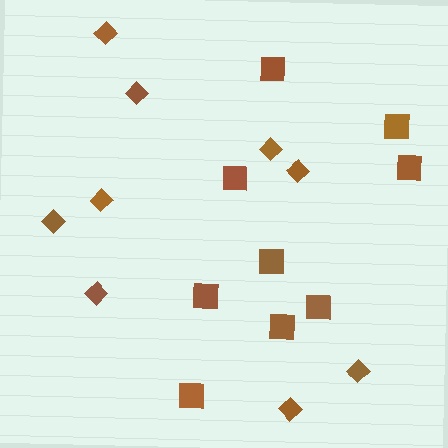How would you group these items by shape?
There are 2 groups: one group of squares (9) and one group of diamonds (9).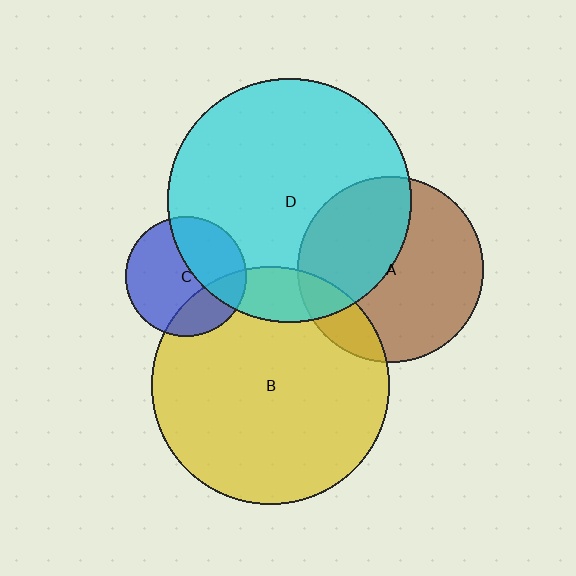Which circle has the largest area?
Circle D (cyan).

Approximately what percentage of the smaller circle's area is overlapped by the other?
Approximately 40%.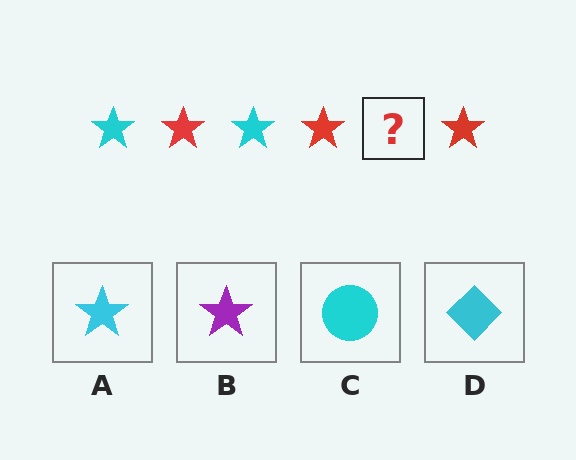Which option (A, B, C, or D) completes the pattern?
A.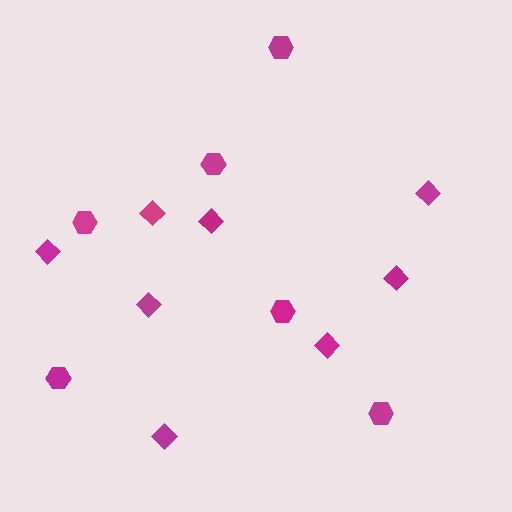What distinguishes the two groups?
There are 2 groups: one group of diamonds (8) and one group of hexagons (6).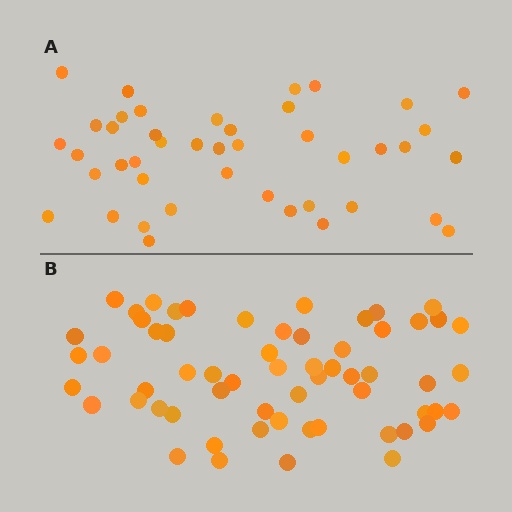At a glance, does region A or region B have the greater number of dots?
Region B (the bottom region) has more dots.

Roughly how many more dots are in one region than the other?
Region B has approximately 15 more dots than region A.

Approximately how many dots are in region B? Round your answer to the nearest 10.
About 60 dots.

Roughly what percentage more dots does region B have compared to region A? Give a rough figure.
About 40% more.